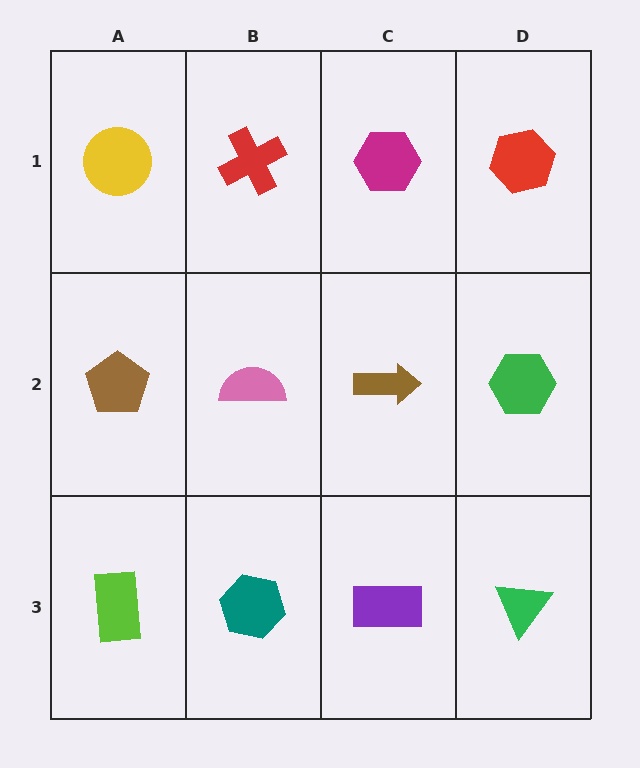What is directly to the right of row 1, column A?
A red cross.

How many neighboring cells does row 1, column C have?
3.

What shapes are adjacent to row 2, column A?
A yellow circle (row 1, column A), a lime rectangle (row 3, column A), a pink semicircle (row 2, column B).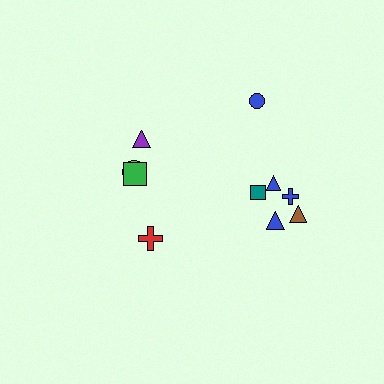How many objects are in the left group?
There are 4 objects.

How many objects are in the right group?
There are 6 objects.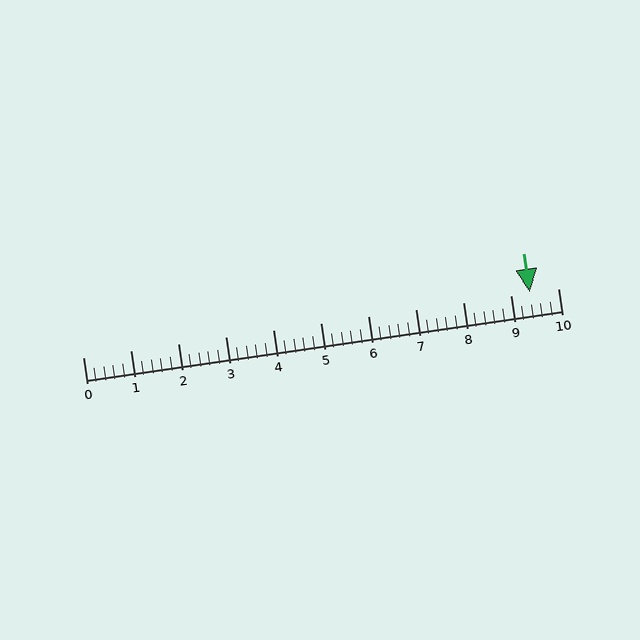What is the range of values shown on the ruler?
The ruler shows values from 0 to 10.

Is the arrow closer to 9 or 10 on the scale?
The arrow is closer to 9.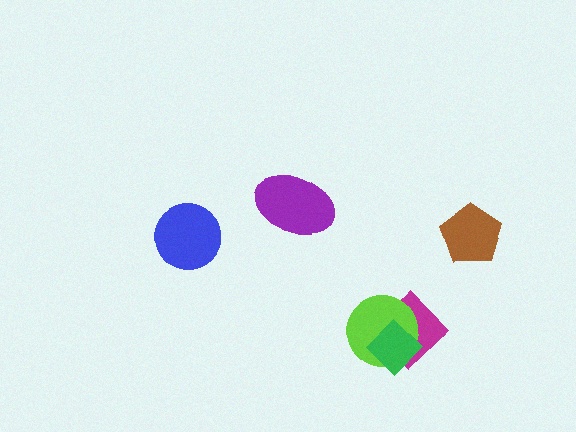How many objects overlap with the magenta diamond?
2 objects overlap with the magenta diamond.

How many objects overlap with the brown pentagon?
0 objects overlap with the brown pentagon.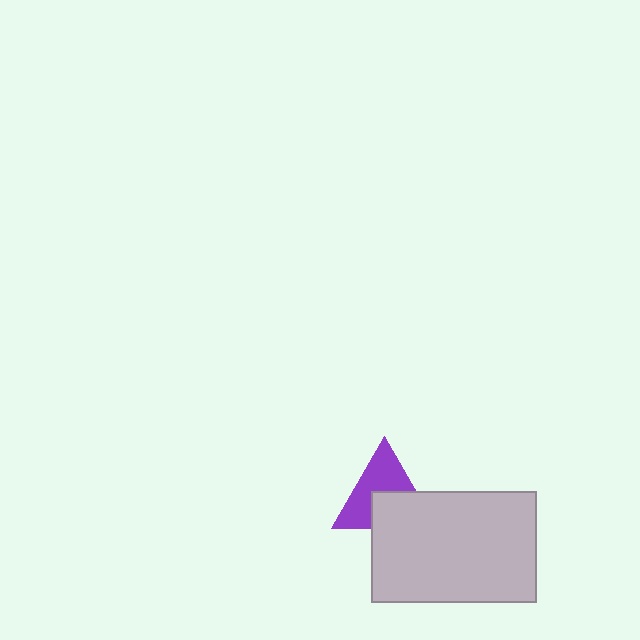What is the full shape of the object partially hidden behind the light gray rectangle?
The partially hidden object is a purple triangle.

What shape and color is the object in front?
The object in front is a light gray rectangle.